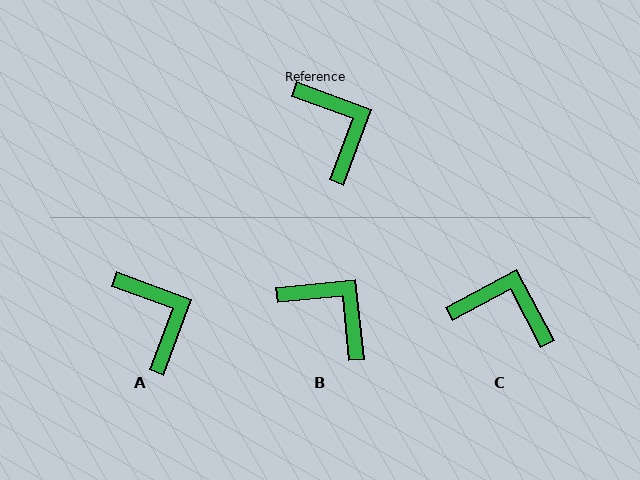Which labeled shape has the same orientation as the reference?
A.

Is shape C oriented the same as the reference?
No, it is off by about 49 degrees.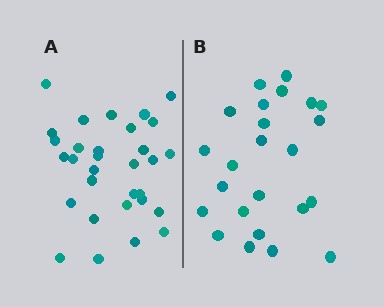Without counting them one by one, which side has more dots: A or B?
Region A (the left region) has more dots.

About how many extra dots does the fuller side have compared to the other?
Region A has roughly 8 or so more dots than region B.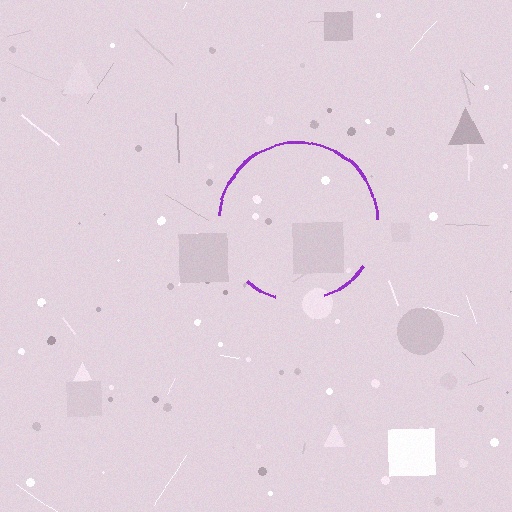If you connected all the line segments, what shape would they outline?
They would outline a circle.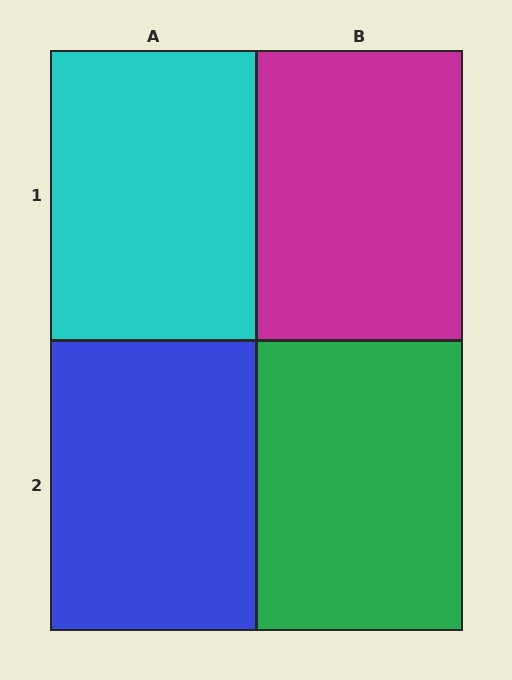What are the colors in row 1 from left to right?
Cyan, magenta.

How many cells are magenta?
1 cell is magenta.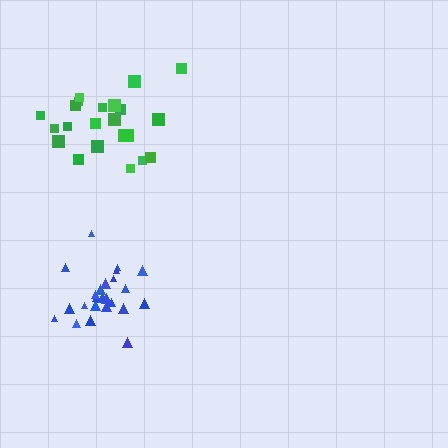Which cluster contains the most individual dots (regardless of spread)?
Blue (24).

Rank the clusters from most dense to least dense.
blue, green.